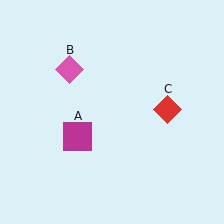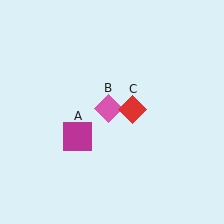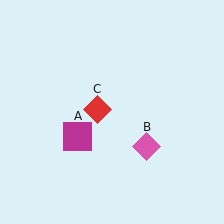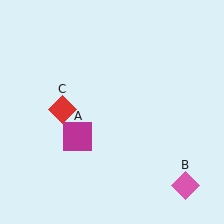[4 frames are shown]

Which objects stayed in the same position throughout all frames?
Magenta square (object A) remained stationary.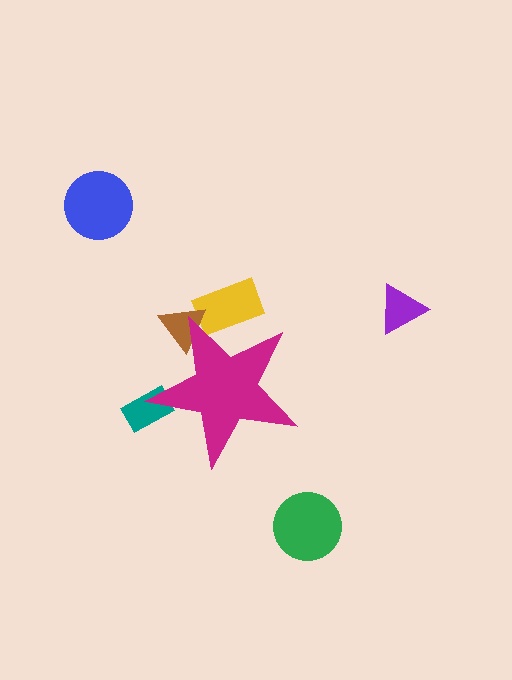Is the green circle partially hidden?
No, the green circle is fully visible.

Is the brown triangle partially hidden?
Yes, the brown triangle is partially hidden behind the magenta star.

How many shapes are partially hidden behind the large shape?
3 shapes are partially hidden.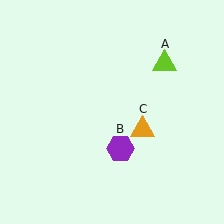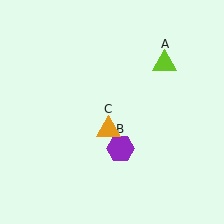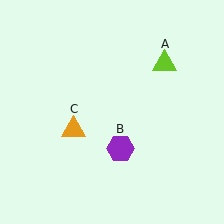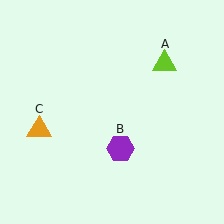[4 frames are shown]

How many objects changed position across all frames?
1 object changed position: orange triangle (object C).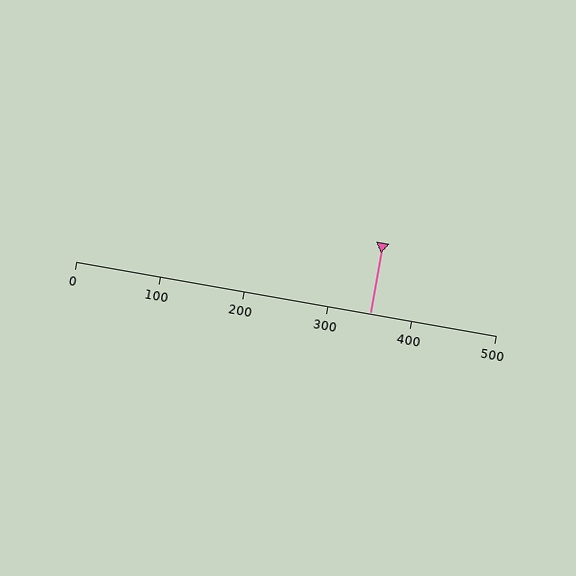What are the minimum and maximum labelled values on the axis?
The axis runs from 0 to 500.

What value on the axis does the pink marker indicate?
The marker indicates approximately 350.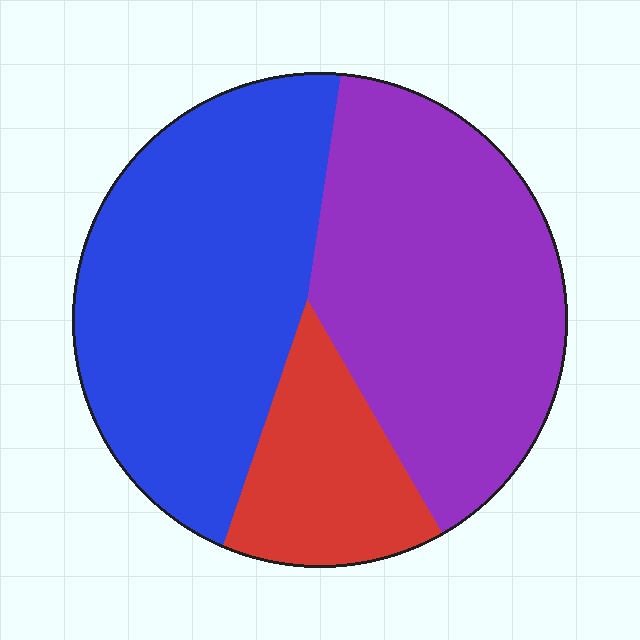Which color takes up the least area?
Red, at roughly 15%.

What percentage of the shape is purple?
Purple takes up about two fifths (2/5) of the shape.